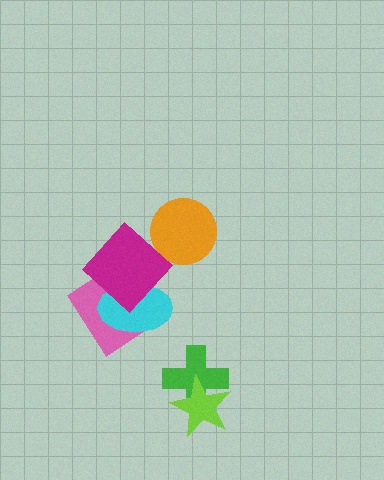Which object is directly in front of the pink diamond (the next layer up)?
The cyan ellipse is directly in front of the pink diamond.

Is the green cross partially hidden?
Yes, it is partially covered by another shape.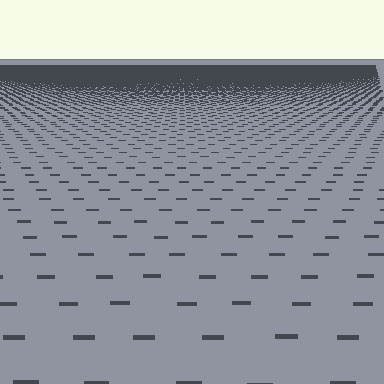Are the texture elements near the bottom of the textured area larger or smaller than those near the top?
Larger. Near the bottom, elements are closer to the viewer and appear at a bigger on-screen size.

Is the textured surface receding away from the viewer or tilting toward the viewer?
The surface is receding away from the viewer. Texture elements get smaller and denser toward the top.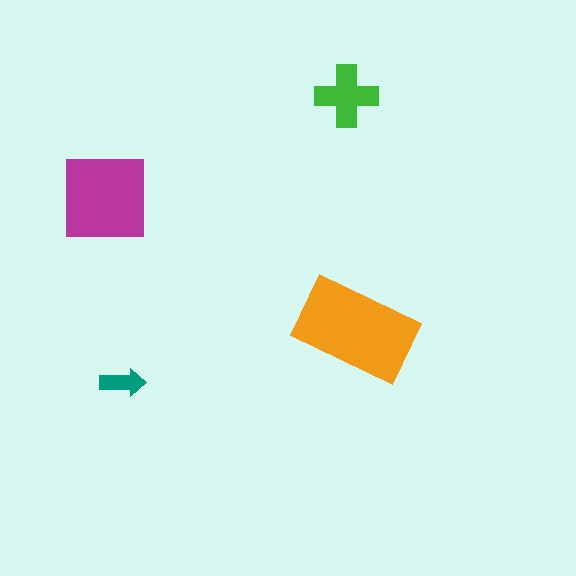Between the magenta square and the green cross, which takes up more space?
The magenta square.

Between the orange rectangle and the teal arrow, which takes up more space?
The orange rectangle.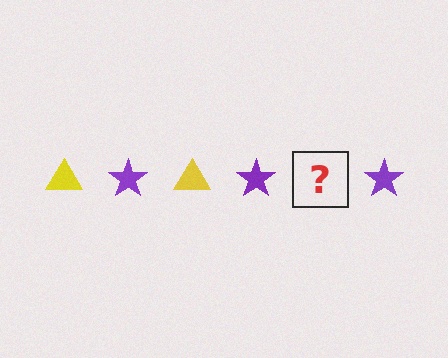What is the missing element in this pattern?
The missing element is a yellow triangle.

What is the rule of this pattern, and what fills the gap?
The rule is that the pattern alternates between yellow triangle and purple star. The gap should be filled with a yellow triangle.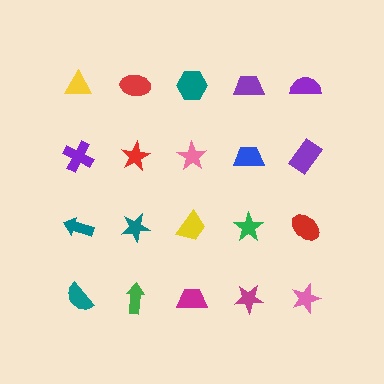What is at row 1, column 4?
A purple trapezoid.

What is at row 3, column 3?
A yellow trapezoid.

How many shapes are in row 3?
5 shapes.